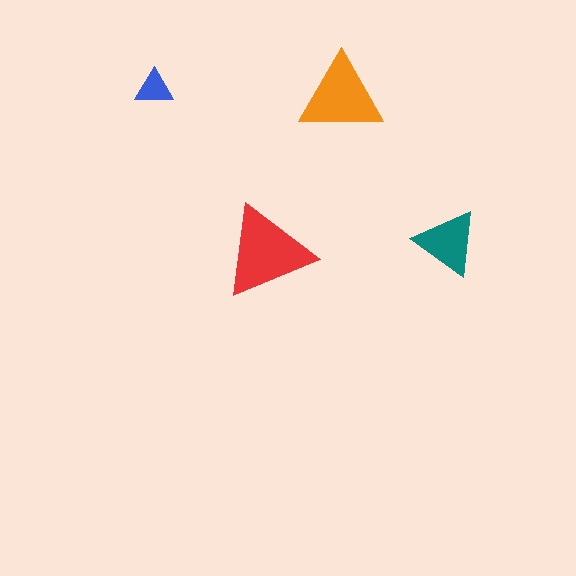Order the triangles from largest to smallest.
the red one, the orange one, the teal one, the blue one.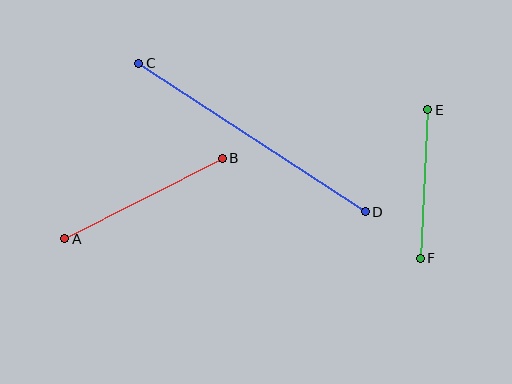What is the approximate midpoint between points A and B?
The midpoint is at approximately (144, 199) pixels.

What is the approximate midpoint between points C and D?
The midpoint is at approximately (252, 137) pixels.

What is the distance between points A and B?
The distance is approximately 177 pixels.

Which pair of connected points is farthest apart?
Points C and D are farthest apart.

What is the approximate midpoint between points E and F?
The midpoint is at approximately (424, 184) pixels.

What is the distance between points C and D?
The distance is approximately 270 pixels.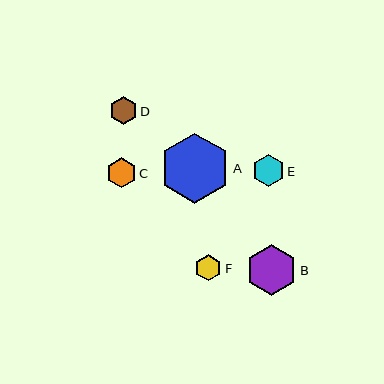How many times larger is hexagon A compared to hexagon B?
Hexagon A is approximately 1.4 times the size of hexagon B.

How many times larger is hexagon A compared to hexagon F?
Hexagon A is approximately 2.6 times the size of hexagon F.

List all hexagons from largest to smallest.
From largest to smallest: A, B, E, C, D, F.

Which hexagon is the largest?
Hexagon A is the largest with a size of approximately 70 pixels.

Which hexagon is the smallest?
Hexagon F is the smallest with a size of approximately 27 pixels.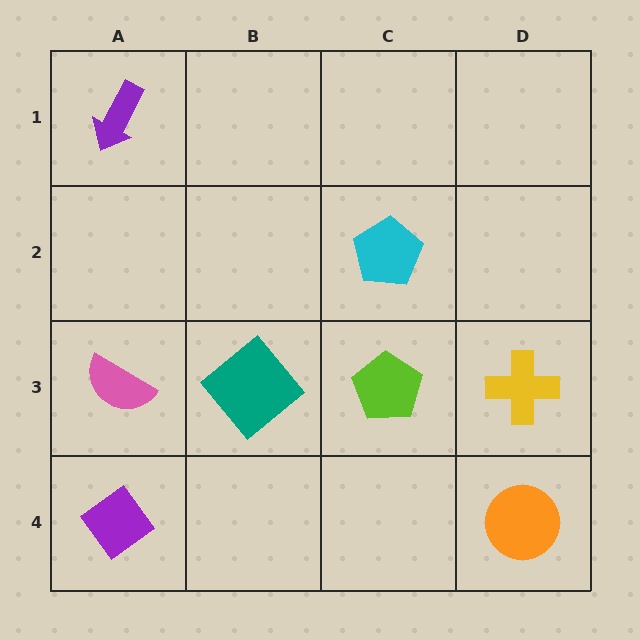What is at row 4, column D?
An orange circle.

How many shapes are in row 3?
4 shapes.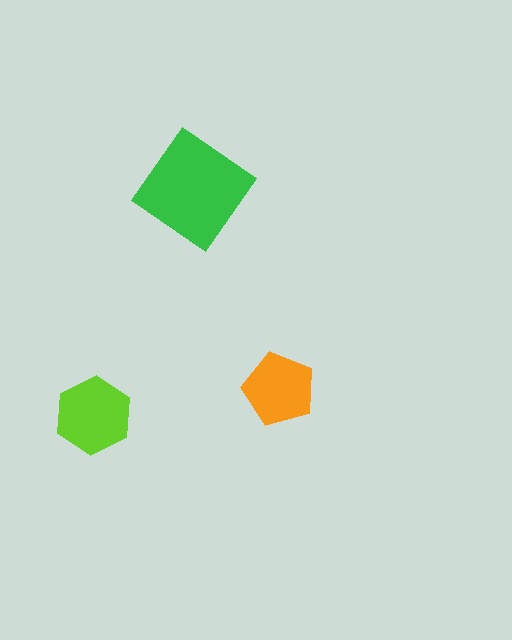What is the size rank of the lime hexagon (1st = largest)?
2nd.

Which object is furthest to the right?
The orange pentagon is rightmost.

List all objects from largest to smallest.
The green diamond, the lime hexagon, the orange pentagon.